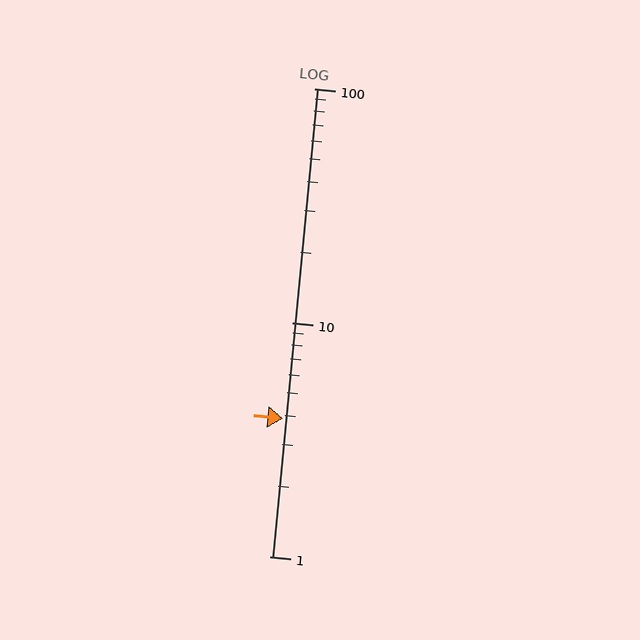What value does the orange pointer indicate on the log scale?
The pointer indicates approximately 3.9.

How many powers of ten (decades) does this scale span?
The scale spans 2 decades, from 1 to 100.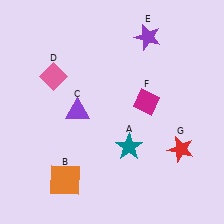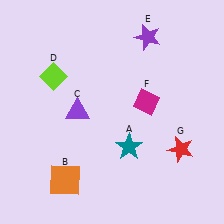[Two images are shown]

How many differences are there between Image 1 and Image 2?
There is 1 difference between the two images.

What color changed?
The diamond (D) changed from pink in Image 1 to lime in Image 2.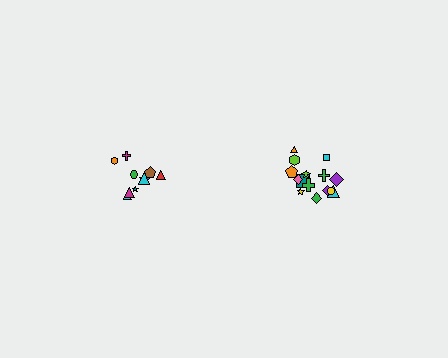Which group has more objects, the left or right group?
The right group.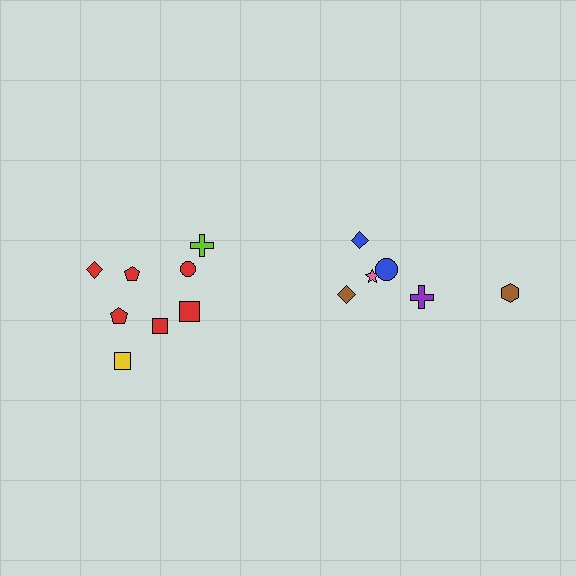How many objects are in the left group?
There are 8 objects.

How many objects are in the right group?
There are 6 objects.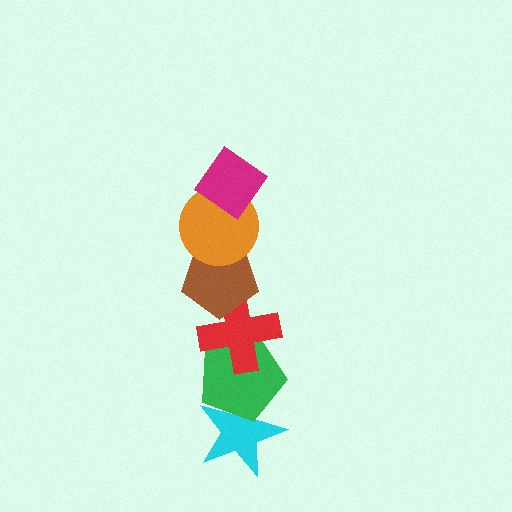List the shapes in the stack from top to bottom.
From top to bottom: the magenta diamond, the orange circle, the brown pentagon, the red cross, the green pentagon, the cyan star.